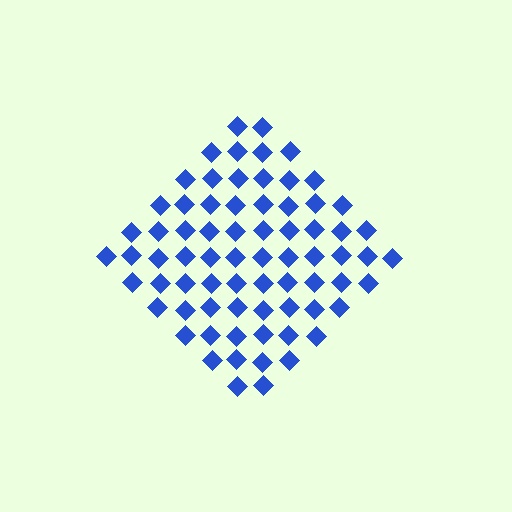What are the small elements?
The small elements are diamonds.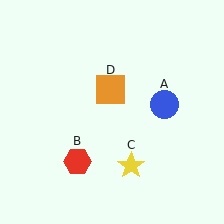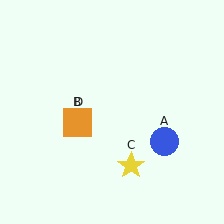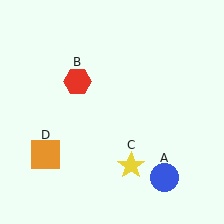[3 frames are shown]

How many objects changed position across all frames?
3 objects changed position: blue circle (object A), red hexagon (object B), orange square (object D).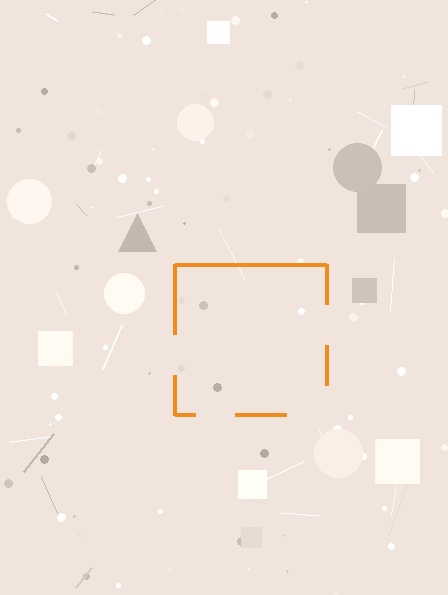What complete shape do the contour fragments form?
The contour fragments form a square.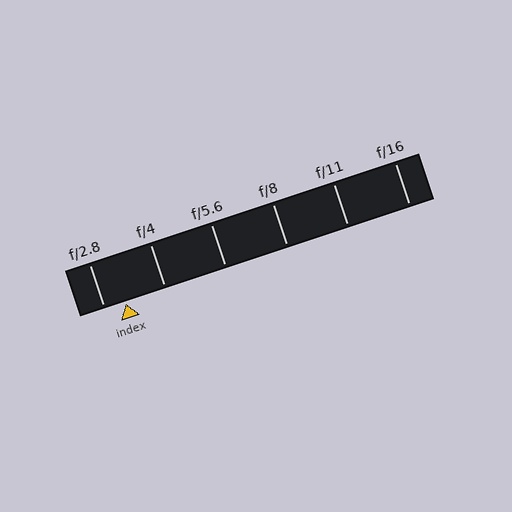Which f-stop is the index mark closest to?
The index mark is closest to f/2.8.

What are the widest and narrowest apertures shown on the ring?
The widest aperture shown is f/2.8 and the narrowest is f/16.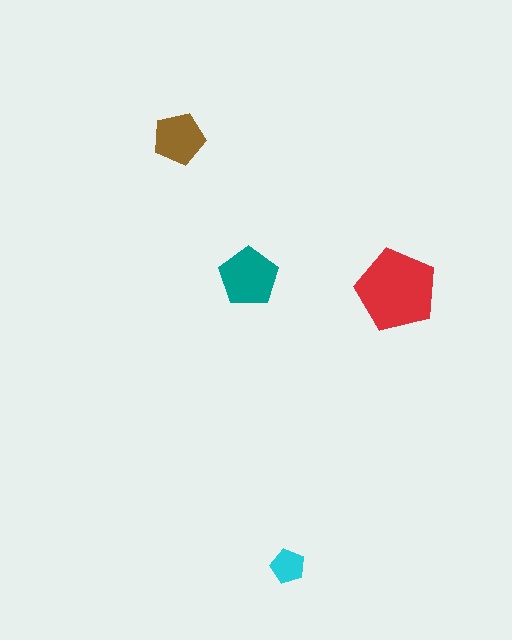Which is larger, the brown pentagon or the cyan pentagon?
The brown one.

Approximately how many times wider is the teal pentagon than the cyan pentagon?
About 2 times wider.